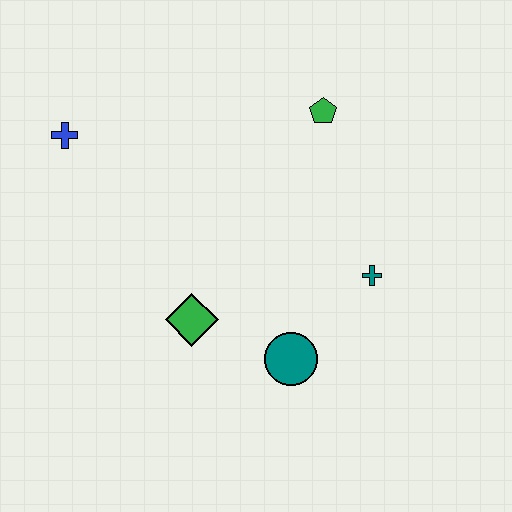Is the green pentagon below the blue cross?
No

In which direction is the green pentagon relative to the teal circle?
The green pentagon is above the teal circle.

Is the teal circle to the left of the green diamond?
No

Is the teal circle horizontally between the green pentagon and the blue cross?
Yes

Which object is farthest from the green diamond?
The green pentagon is farthest from the green diamond.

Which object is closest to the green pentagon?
The teal cross is closest to the green pentagon.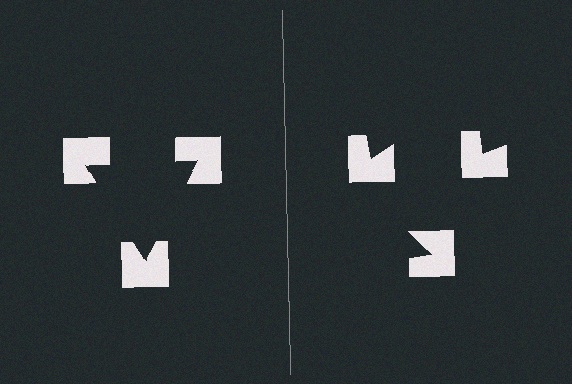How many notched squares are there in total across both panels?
6 — 3 on each side.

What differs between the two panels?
The notched squares are positioned identically on both sides; only the wedge orientations differ. On the left they align to a triangle; on the right they are misaligned.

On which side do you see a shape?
An illusory triangle appears on the left side. On the right side the wedge cuts are rotated, so no coherent shape forms.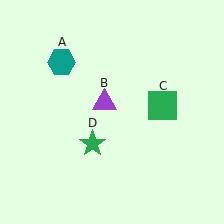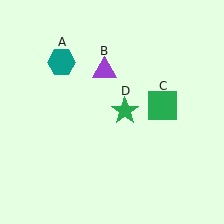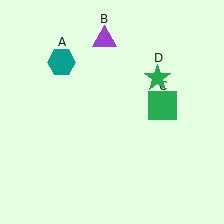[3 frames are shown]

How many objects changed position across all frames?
2 objects changed position: purple triangle (object B), green star (object D).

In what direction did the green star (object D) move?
The green star (object D) moved up and to the right.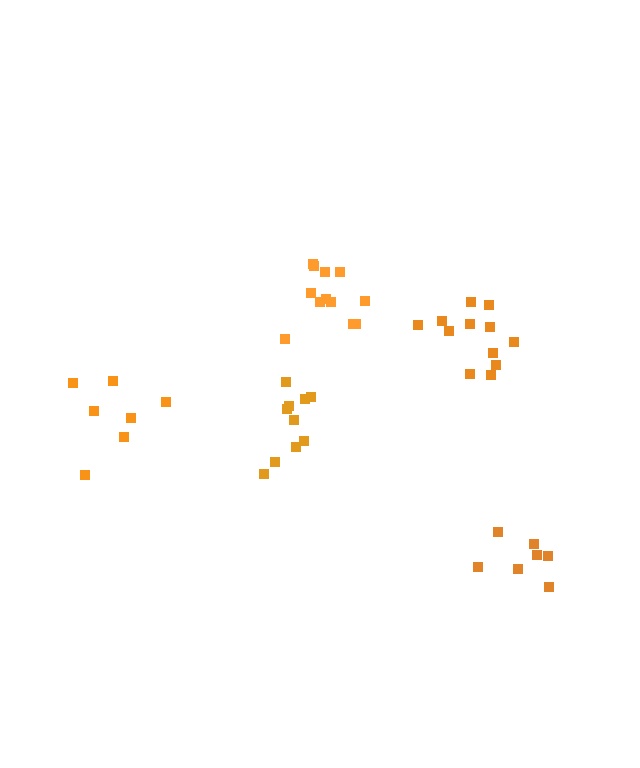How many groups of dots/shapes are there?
There are 5 groups.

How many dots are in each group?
Group 1: 10 dots, Group 2: 12 dots, Group 3: 7 dots, Group 4: 12 dots, Group 5: 7 dots (48 total).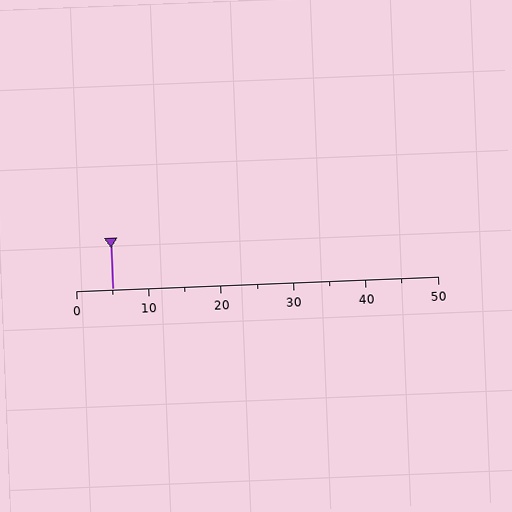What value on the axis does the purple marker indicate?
The marker indicates approximately 5.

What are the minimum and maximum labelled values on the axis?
The axis runs from 0 to 50.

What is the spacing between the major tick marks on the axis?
The major ticks are spaced 10 apart.